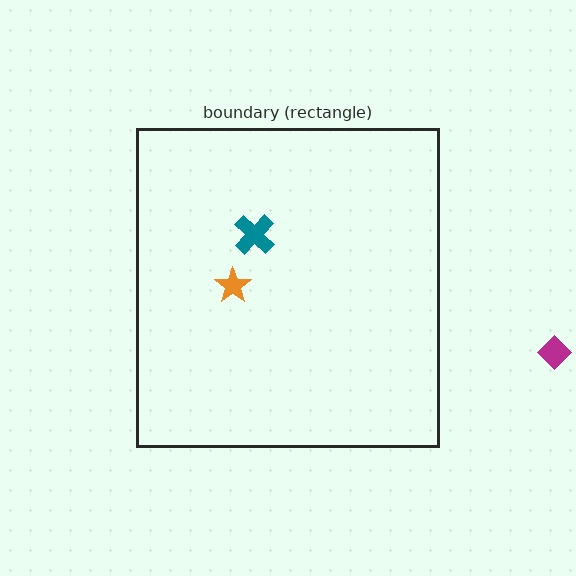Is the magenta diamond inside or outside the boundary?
Outside.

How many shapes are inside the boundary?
2 inside, 1 outside.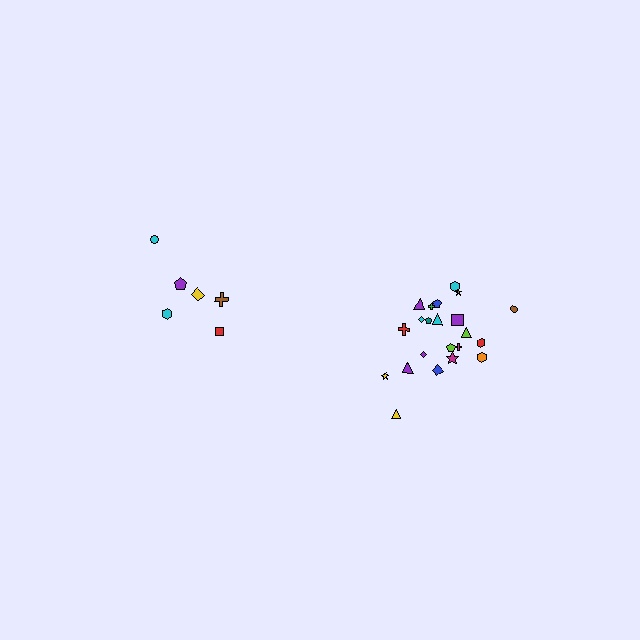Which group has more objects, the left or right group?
The right group.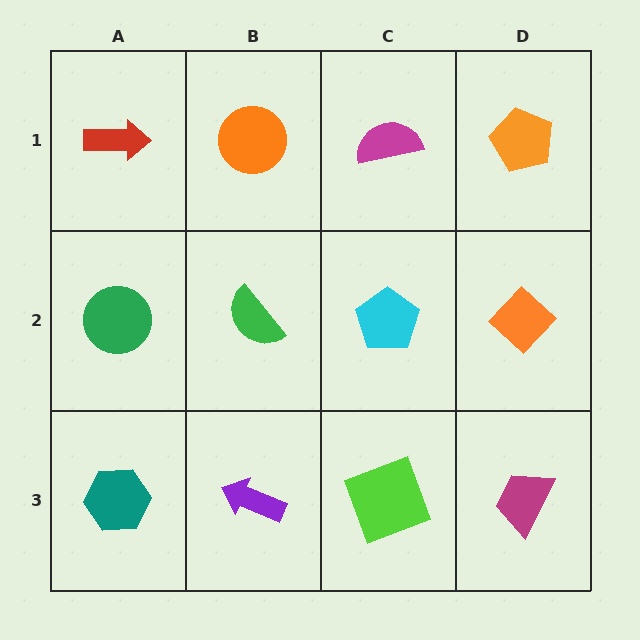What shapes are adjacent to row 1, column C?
A cyan pentagon (row 2, column C), an orange circle (row 1, column B), an orange pentagon (row 1, column D).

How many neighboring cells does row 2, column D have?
3.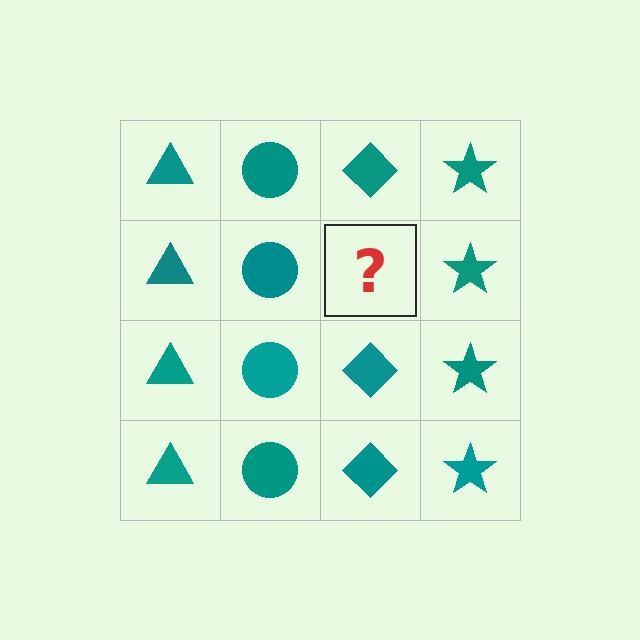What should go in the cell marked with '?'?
The missing cell should contain a teal diamond.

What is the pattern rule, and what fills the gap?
The rule is that each column has a consistent shape. The gap should be filled with a teal diamond.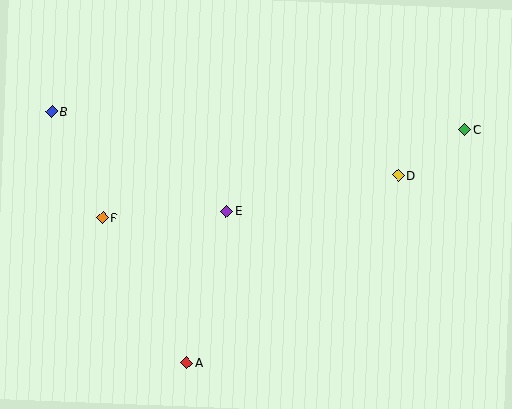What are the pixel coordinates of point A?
Point A is at (187, 363).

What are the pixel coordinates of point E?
Point E is at (227, 211).